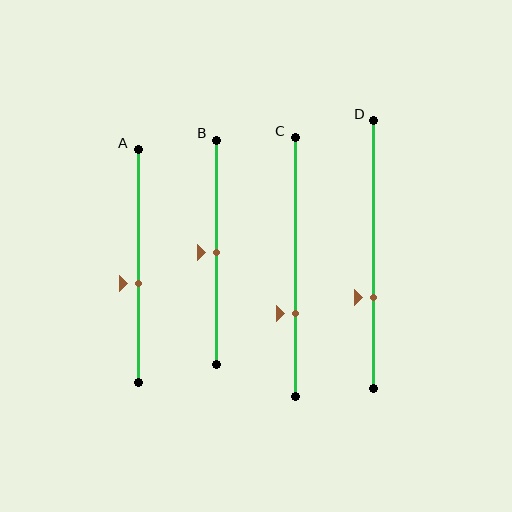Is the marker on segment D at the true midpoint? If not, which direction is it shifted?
No, the marker on segment D is shifted downward by about 16% of the segment length.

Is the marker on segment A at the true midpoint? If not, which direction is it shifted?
No, the marker on segment A is shifted downward by about 7% of the segment length.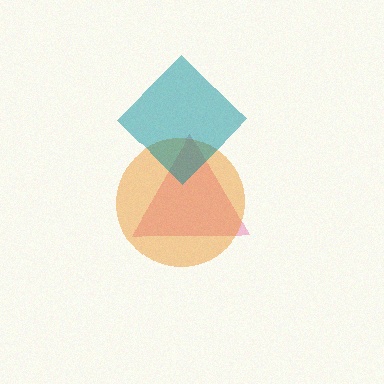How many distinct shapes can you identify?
There are 3 distinct shapes: a pink triangle, an orange circle, a teal diamond.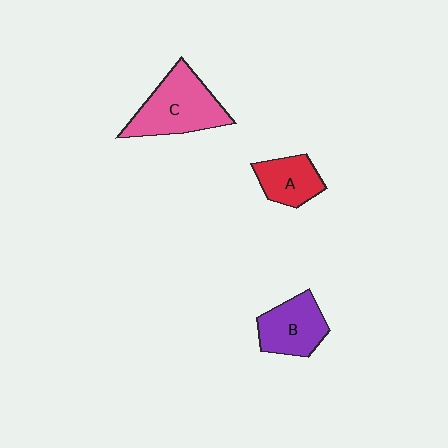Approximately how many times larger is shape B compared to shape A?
Approximately 1.2 times.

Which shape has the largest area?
Shape C (pink).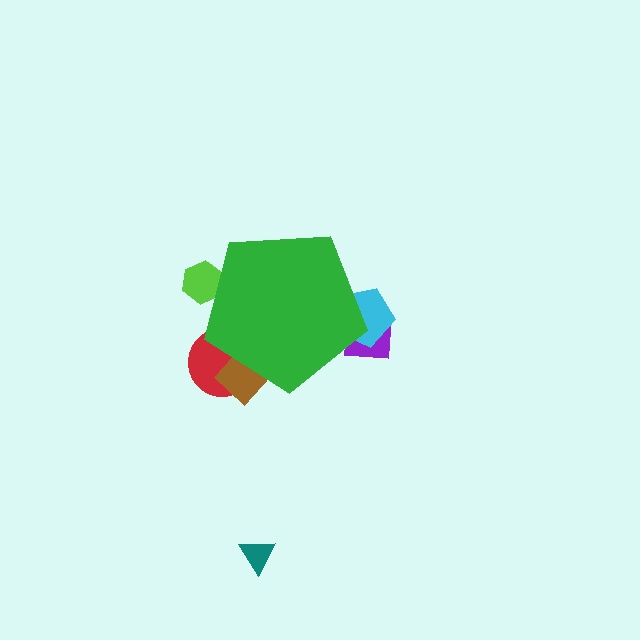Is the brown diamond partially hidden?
Yes, the brown diamond is partially hidden behind the green pentagon.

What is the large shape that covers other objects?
A green pentagon.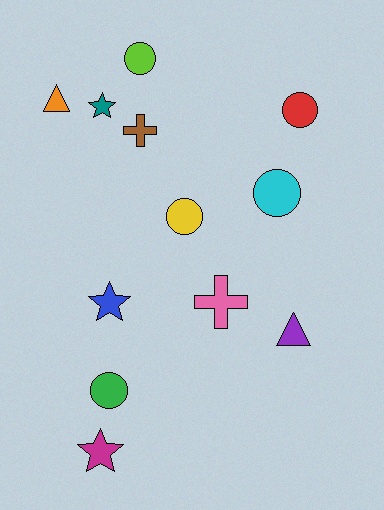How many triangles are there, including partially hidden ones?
There are 2 triangles.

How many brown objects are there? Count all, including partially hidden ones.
There is 1 brown object.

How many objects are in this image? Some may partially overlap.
There are 12 objects.